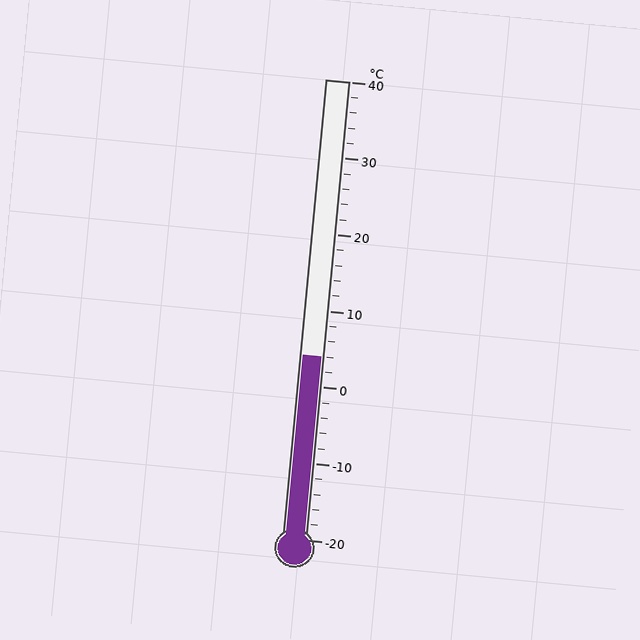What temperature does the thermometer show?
The thermometer shows approximately 4°C.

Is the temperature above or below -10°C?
The temperature is above -10°C.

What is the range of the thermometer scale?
The thermometer scale ranges from -20°C to 40°C.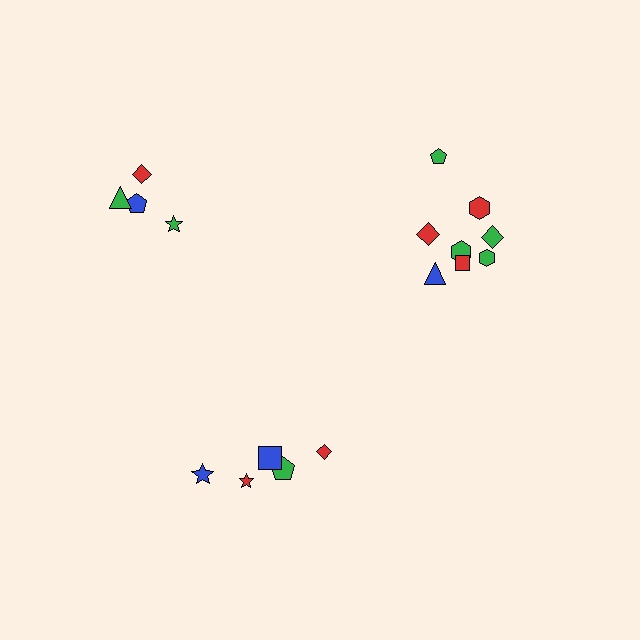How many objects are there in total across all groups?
There are 17 objects.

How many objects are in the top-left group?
There are 4 objects.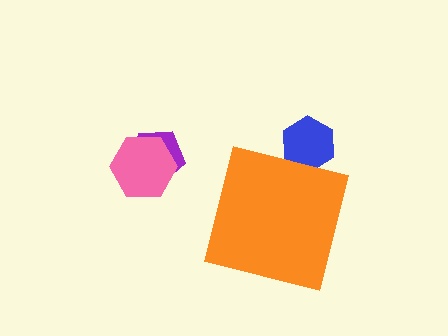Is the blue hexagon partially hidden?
Yes, the blue hexagon is partially hidden behind the orange square.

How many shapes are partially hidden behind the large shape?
1 shape is partially hidden.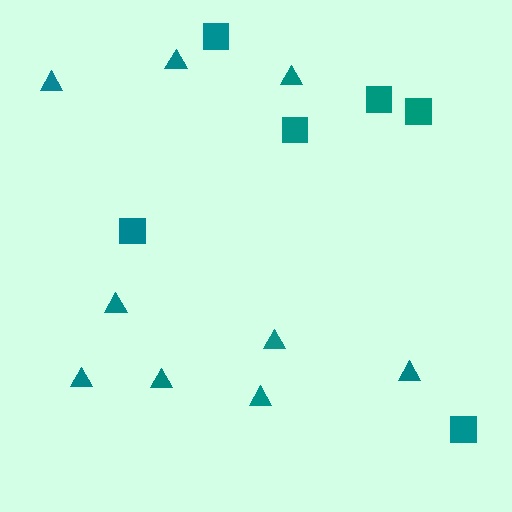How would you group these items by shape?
There are 2 groups: one group of squares (6) and one group of triangles (9).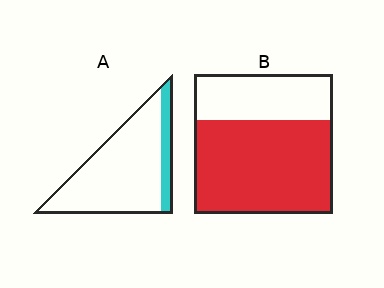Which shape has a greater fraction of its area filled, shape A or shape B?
Shape B.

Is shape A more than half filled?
No.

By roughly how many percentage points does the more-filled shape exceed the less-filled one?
By roughly 50 percentage points (B over A).